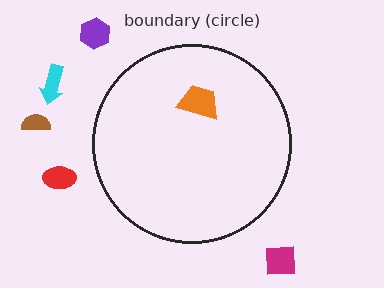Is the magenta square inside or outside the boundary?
Outside.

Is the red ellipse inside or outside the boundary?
Outside.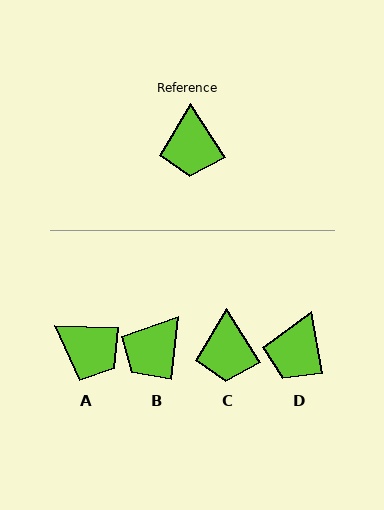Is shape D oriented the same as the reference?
No, it is off by about 23 degrees.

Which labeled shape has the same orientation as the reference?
C.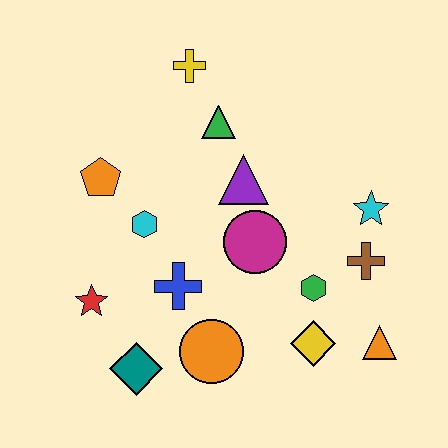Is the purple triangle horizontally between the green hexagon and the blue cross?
Yes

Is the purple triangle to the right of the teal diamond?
Yes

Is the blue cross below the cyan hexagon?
Yes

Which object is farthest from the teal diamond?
The yellow cross is farthest from the teal diamond.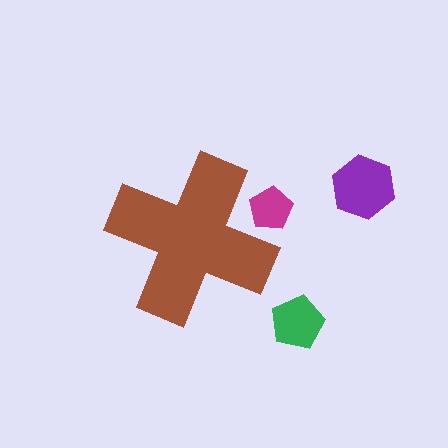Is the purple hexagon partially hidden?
No, the purple hexagon is fully visible.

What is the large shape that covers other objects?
A brown cross.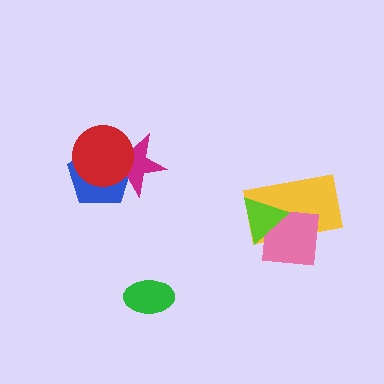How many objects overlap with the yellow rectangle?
2 objects overlap with the yellow rectangle.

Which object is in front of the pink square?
The lime triangle is in front of the pink square.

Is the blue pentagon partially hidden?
Yes, it is partially covered by another shape.